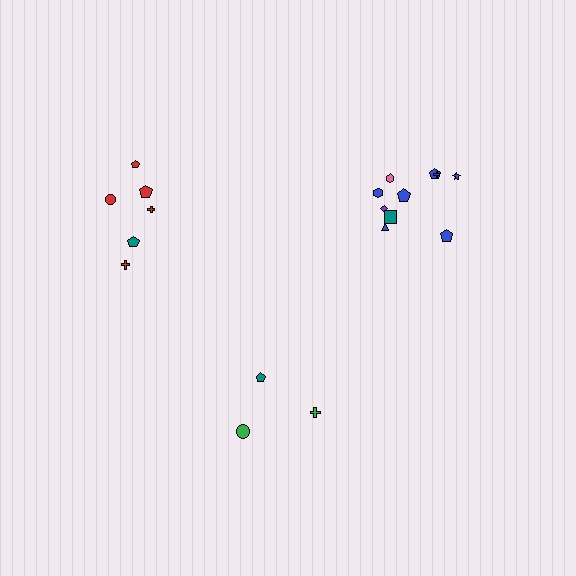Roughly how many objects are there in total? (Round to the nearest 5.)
Roughly 20 objects in total.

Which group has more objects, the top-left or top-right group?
The top-right group.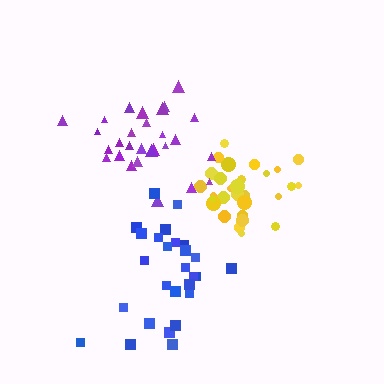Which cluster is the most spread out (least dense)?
Blue.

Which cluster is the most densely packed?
Yellow.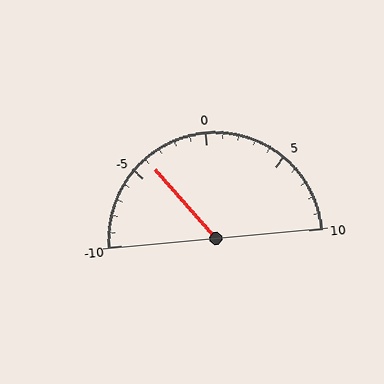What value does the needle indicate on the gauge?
The needle indicates approximately -4.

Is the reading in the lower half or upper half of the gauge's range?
The reading is in the lower half of the range (-10 to 10).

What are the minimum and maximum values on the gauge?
The gauge ranges from -10 to 10.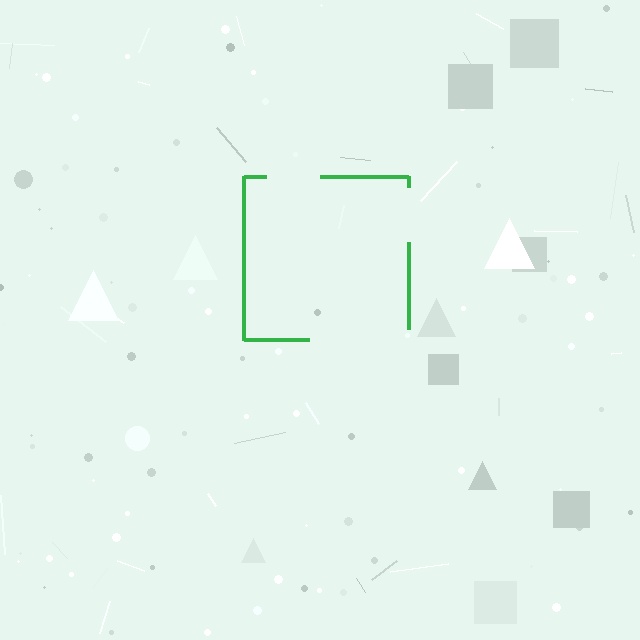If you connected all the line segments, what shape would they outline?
They would outline a square.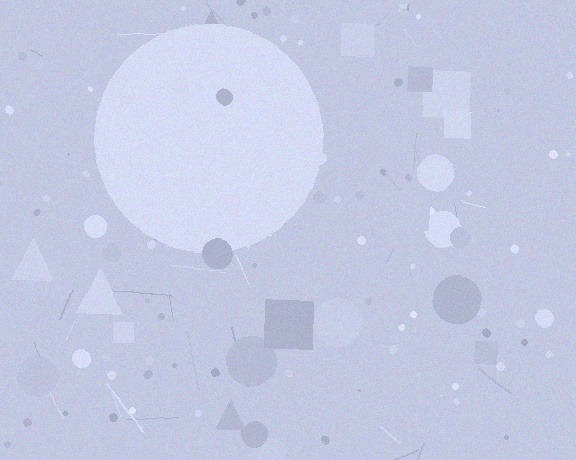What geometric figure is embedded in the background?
A circle is embedded in the background.